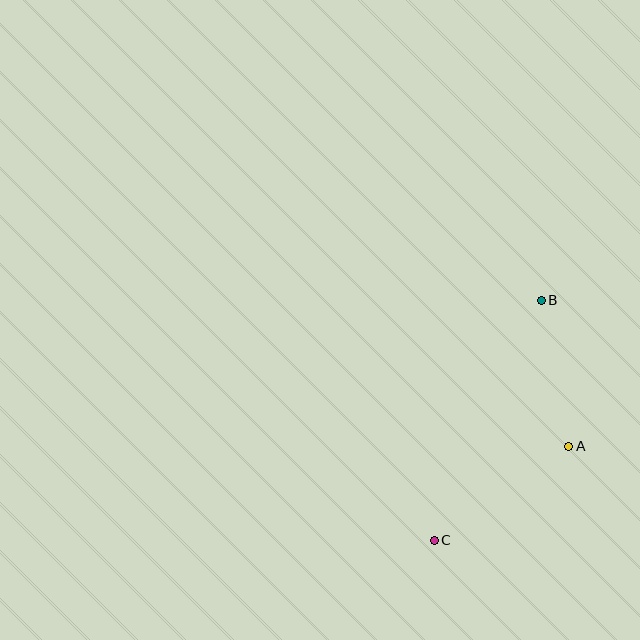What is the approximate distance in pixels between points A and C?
The distance between A and C is approximately 164 pixels.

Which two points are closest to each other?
Points A and B are closest to each other.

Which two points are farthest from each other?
Points B and C are farthest from each other.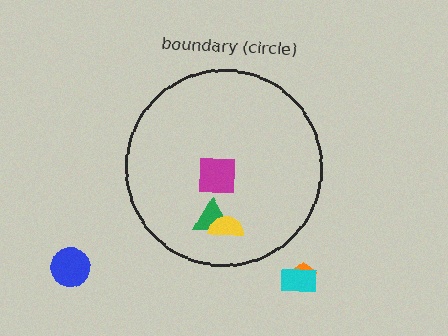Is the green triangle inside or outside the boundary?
Inside.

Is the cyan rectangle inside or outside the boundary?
Outside.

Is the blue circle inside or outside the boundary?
Outside.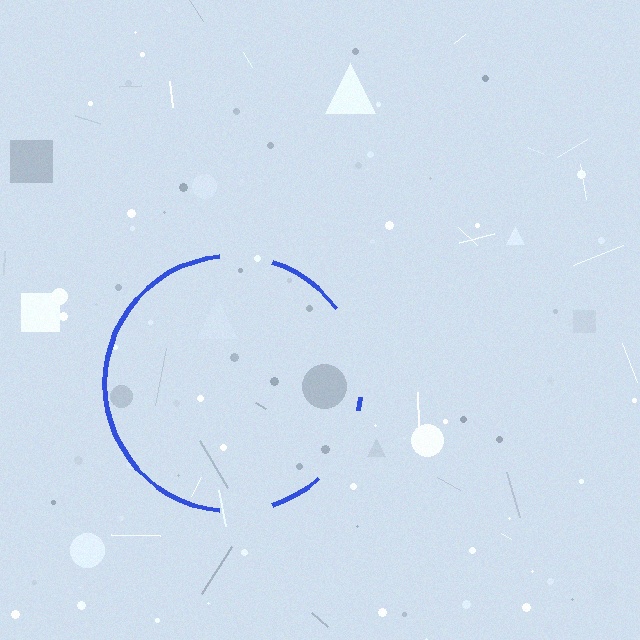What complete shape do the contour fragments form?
The contour fragments form a circle.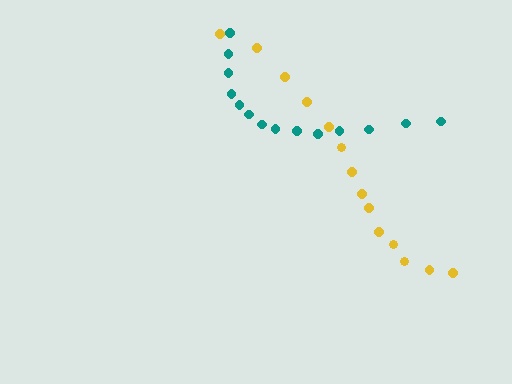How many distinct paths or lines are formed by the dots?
There are 2 distinct paths.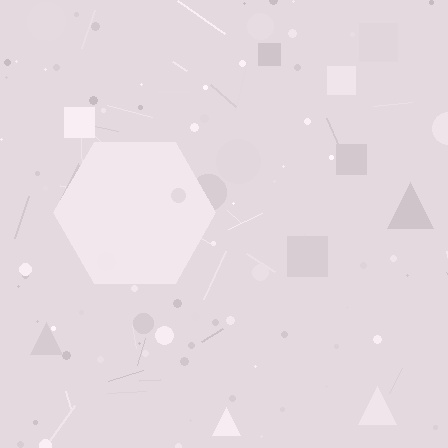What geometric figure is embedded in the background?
A hexagon is embedded in the background.